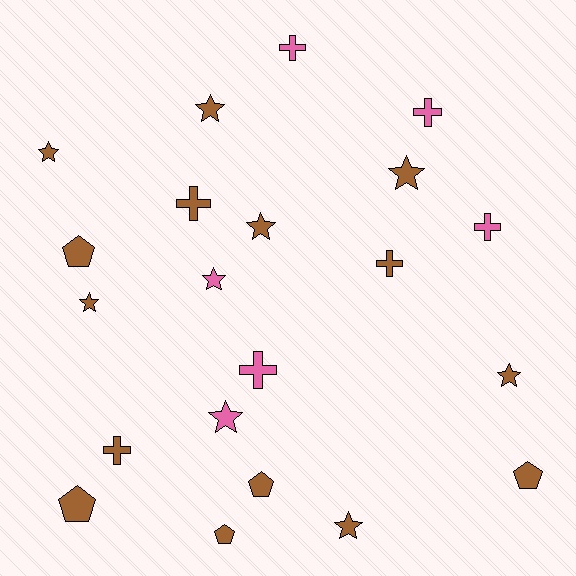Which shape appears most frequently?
Star, with 9 objects.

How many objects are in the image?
There are 21 objects.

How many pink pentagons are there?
There are no pink pentagons.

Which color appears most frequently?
Brown, with 15 objects.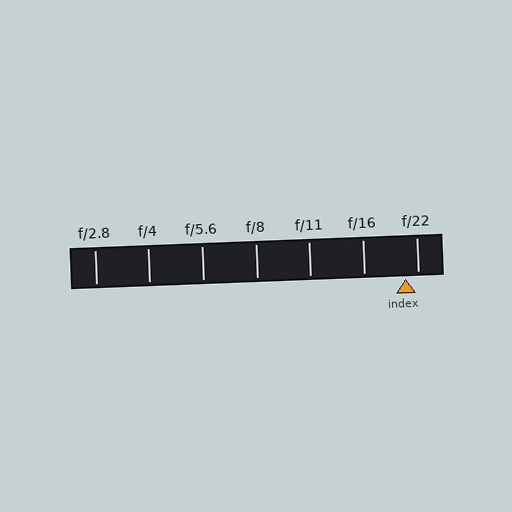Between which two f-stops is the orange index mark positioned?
The index mark is between f/16 and f/22.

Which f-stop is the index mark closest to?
The index mark is closest to f/22.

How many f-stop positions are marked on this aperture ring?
There are 7 f-stop positions marked.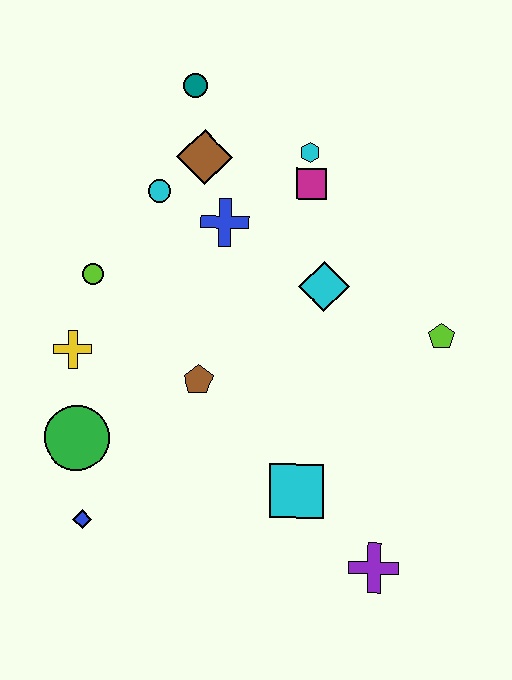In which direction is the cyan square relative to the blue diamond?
The cyan square is to the right of the blue diamond.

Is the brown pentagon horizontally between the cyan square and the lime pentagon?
No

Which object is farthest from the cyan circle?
The purple cross is farthest from the cyan circle.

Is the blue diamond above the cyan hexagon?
No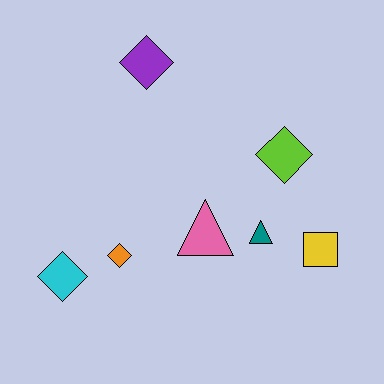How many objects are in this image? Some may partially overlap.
There are 7 objects.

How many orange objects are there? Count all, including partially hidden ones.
There is 1 orange object.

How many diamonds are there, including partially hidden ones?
There are 4 diamonds.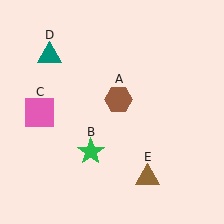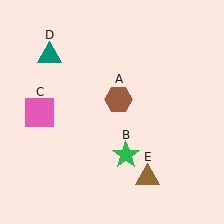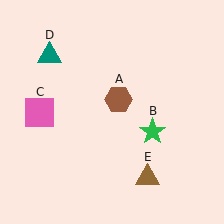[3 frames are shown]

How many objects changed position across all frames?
1 object changed position: green star (object B).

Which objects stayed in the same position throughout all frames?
Brown hexagon (object A) and pink square (object C) and teal triangle (object D) and brown triangle (object E) remained stationary.